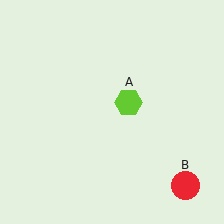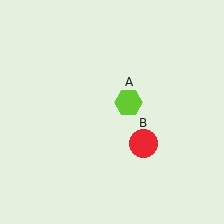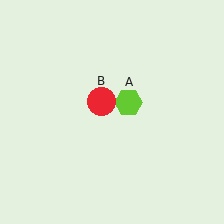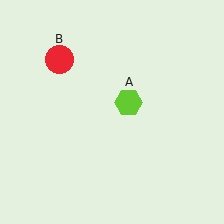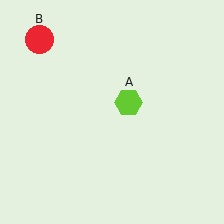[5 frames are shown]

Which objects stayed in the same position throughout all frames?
Lime hexagon (object A) remained stationary.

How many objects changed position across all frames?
1 object changed position: red circle (object B).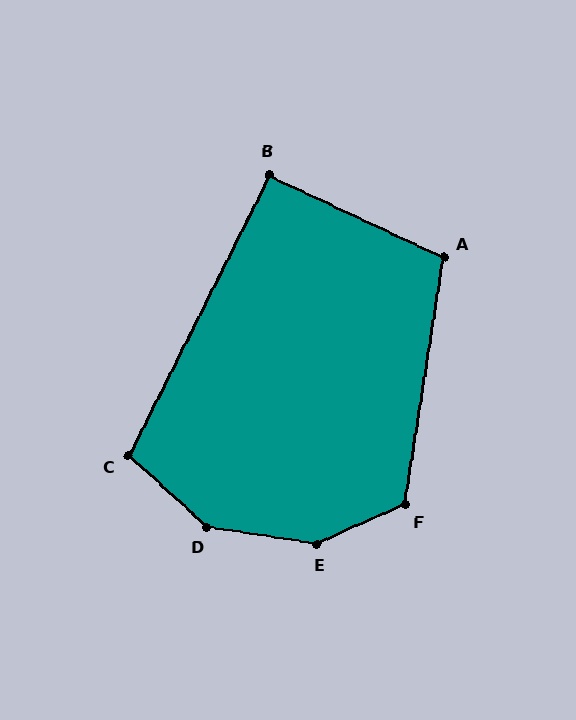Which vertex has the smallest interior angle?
B, at approximately 91 degrees.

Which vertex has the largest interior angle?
E, at approximately 148 degrees.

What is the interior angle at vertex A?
Approximately 107 degrees (obtuse).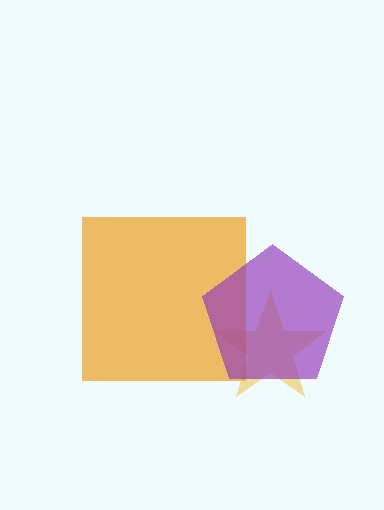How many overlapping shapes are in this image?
There are 3 overlapping shapes in the image.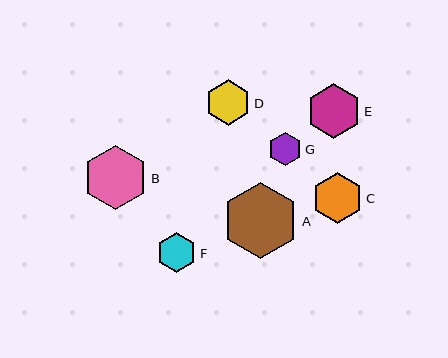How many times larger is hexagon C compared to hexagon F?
Hexagon C is approximately 1.3 times the size of hexagon F.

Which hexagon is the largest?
Hexagon A is the largest with a size of approximately 76 pixels.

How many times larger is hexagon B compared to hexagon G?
Hexagon B is approximately 1.9 times the size of hexagon G.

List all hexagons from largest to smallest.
From largest to smallest: A, B, E, C, D, F, G.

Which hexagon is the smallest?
Hexagon G is the smallest with a size of approximately 33 pixels.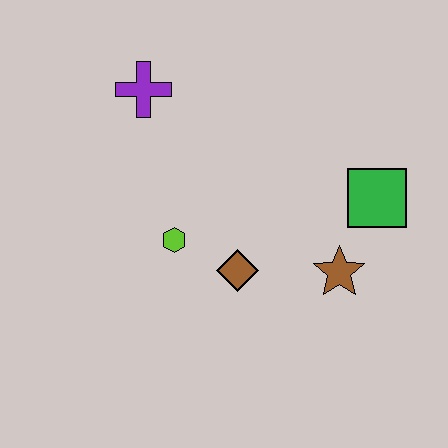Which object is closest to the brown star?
The green square is closest to the brown star.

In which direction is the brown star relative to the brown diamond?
The brown star is to the right of the brown diamond.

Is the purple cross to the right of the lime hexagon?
No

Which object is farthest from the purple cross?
The brown star is farthest from the purple cross.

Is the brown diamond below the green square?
Yes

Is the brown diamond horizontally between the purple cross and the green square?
Yes